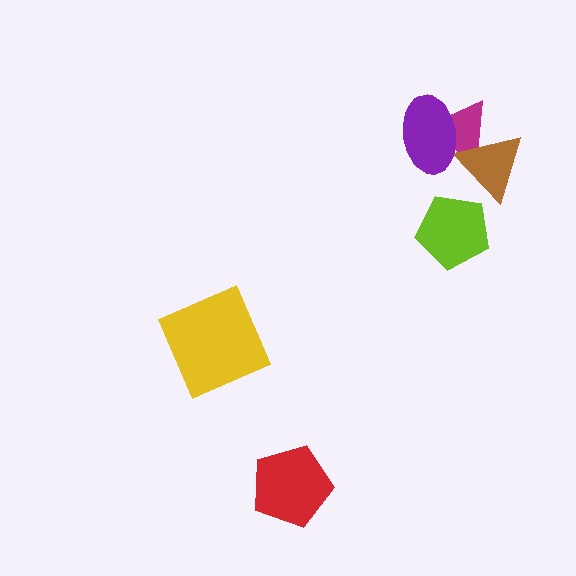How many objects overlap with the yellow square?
0 objects overlap with the yellow square.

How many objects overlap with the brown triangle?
2 objects overlap with the brown triangle.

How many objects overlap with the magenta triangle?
2 objects overlap with the magenta triangle.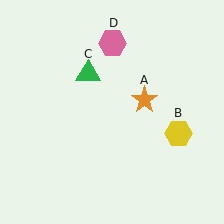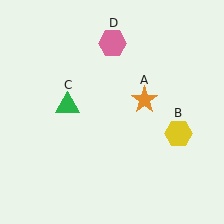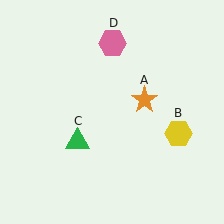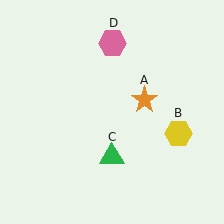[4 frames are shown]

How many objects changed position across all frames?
1 object changed position: green triangle (object C).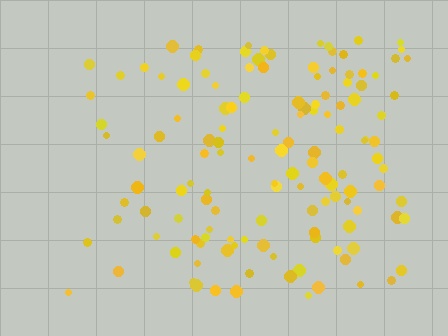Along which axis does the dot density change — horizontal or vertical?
Horizontal.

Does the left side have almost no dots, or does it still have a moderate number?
Still a moderate number, just noticeably fewer than the right.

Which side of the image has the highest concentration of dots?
The right.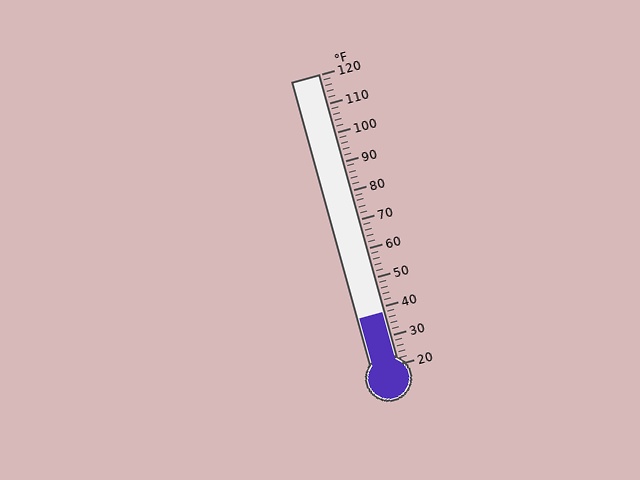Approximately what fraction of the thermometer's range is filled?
The thermometer is filled to approximately 20% of its range.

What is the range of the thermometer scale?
The thermometer scale ranges from 20°F to 120°F.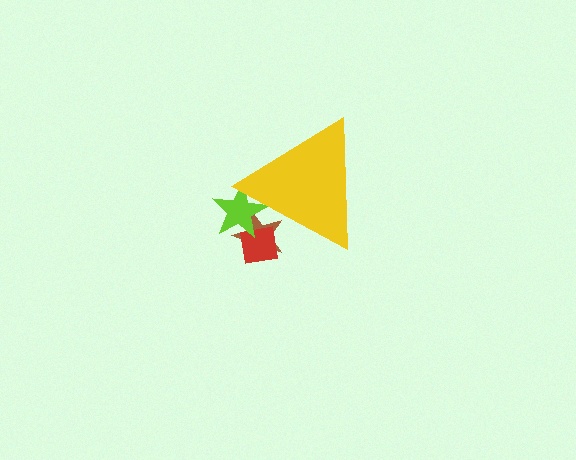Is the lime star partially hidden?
Yes, the lime star is partially hidden behind the yellow triangle.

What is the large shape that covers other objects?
A yellow triangle.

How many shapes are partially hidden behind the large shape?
3 shapes are partially hidden.